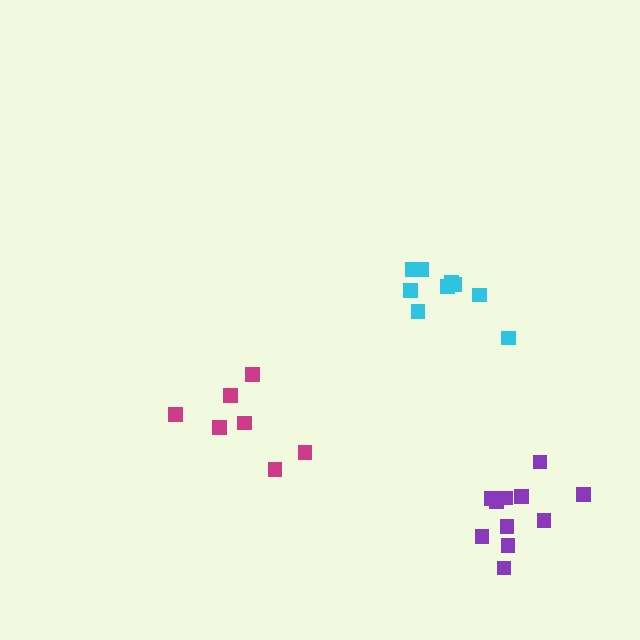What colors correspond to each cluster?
The clusters are colored: cyan, magenta, purple.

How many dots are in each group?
Group 1: 9 dots, Group 2: 7 dots, Group 3: 11 dots (27 total).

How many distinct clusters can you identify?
There are 3 distinct clusters.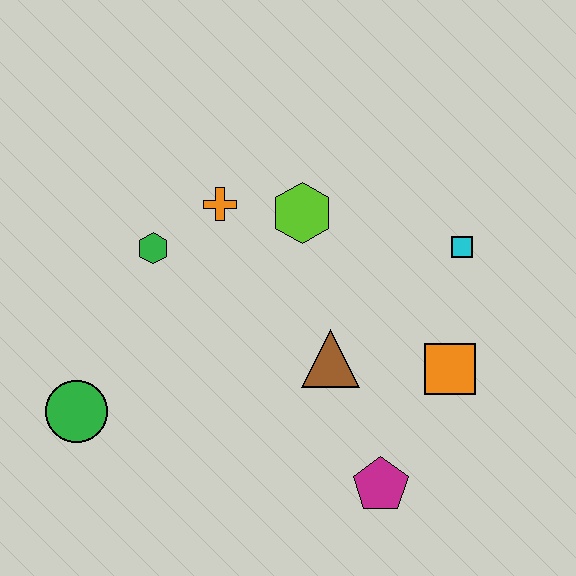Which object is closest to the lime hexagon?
The orange cross is closest to the lime hexagon.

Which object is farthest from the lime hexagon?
The green circle is farthest from the lime hexagon.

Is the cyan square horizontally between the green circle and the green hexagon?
No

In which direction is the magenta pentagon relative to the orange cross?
The magenta pentagon is below the orange cross.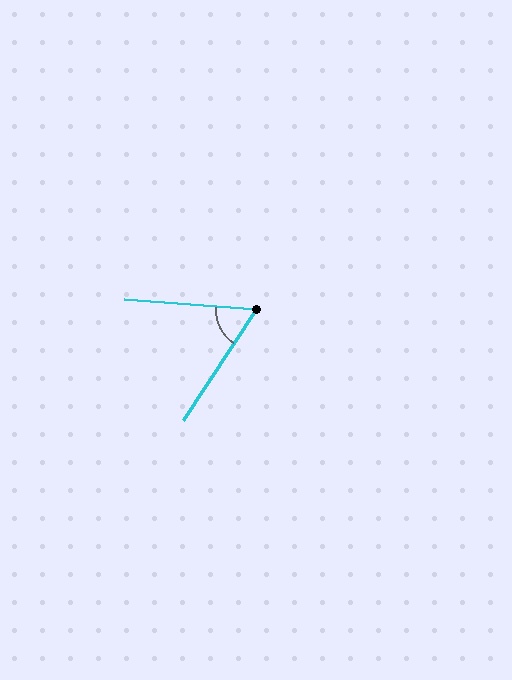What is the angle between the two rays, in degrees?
Approximately 61 degrees.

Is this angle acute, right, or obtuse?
It is acute.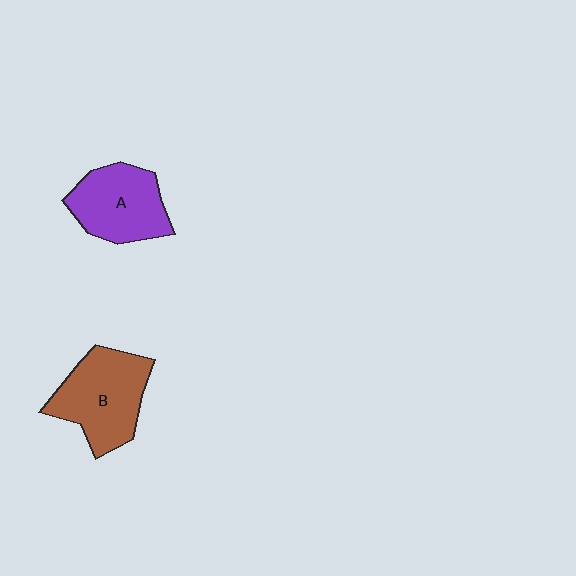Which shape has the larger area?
Shape B (brown).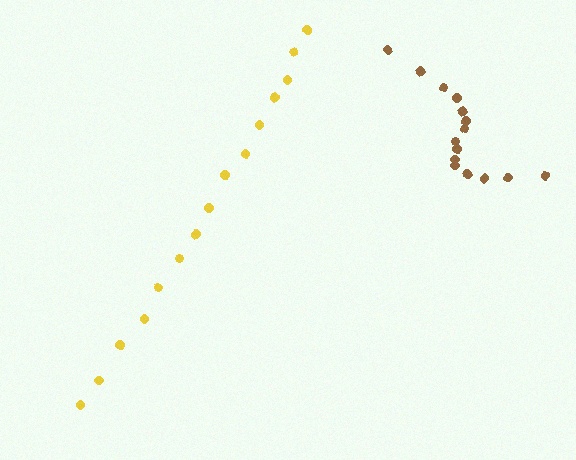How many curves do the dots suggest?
There are 2 distinct paths.